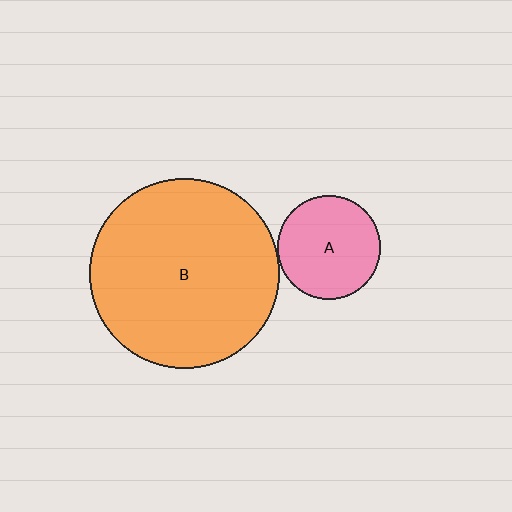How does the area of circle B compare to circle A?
Approximately 3.3 times.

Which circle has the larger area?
Circle B (orange).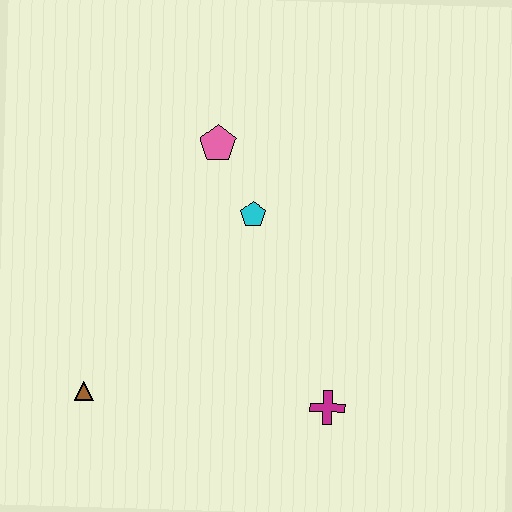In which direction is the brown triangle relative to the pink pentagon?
The brown triangle is below the pink pentagon.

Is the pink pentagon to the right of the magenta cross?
No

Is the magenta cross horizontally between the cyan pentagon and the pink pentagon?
No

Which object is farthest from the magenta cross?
The pink pentagon is farthest from the magenta cross.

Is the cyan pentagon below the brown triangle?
No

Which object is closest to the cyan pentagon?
The pink pentagon is closest to the cyan pentagon.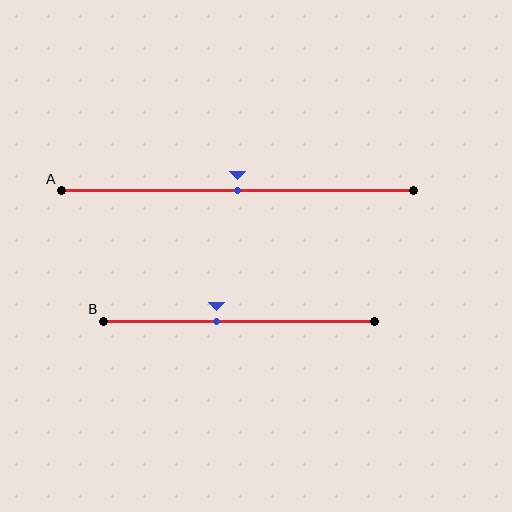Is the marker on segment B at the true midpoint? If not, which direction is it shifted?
No, the marker on segment B is shifted to the left by about 8% of the segment length.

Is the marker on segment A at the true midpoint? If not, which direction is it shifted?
Yes, the marker on segment A is at the true midpoint.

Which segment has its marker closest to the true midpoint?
Segment A has its marker closest to the true midpoint.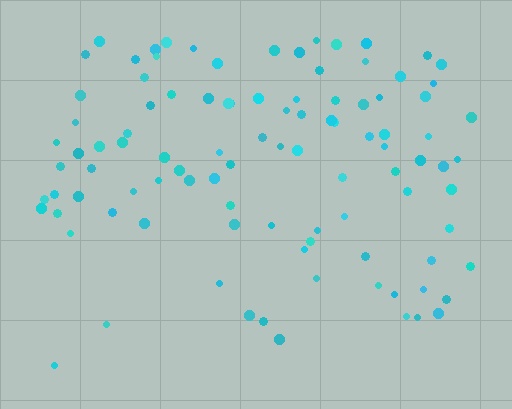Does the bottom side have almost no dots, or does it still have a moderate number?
Still a moderate number, just noticeably fewer than the top.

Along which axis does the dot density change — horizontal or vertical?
Vertical.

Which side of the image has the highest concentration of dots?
The top.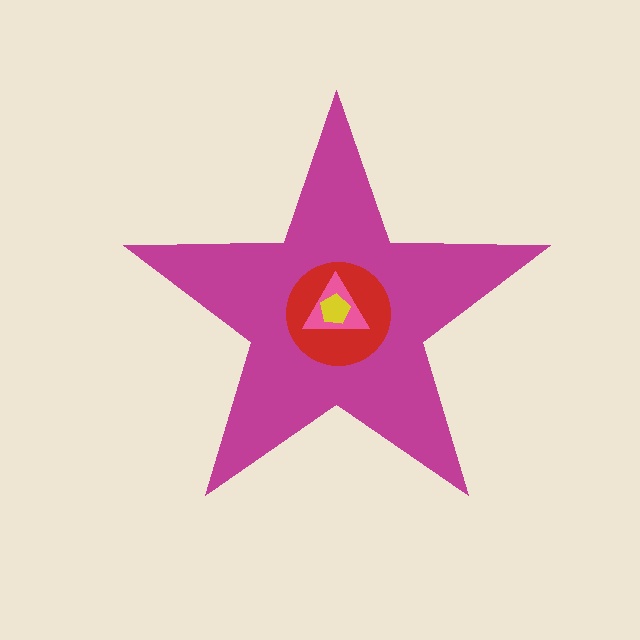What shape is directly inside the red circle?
The pink triangle.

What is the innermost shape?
The yellow pentagon.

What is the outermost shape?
The magenta star.